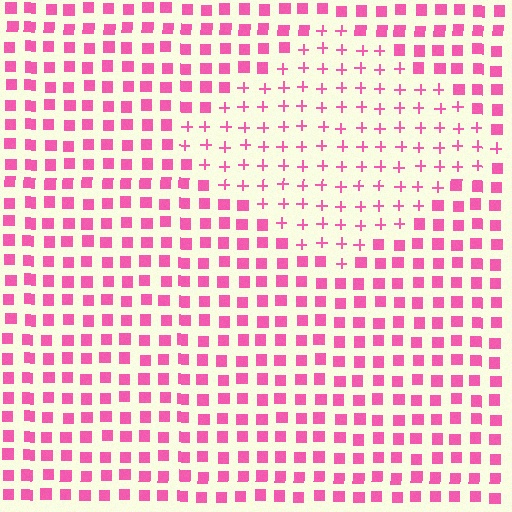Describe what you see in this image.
The image is filled with small pink elements arranged in a uniform grid. A diamond-shaped region contains plus signs, while the surrounding area contains squares. The boundary is defined purely by the change in element shape.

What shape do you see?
I see a diamond.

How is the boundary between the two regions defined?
The boundary is defined by a change in element shape: plus signs inside vs. squares outside. All elements share the same color and spacing.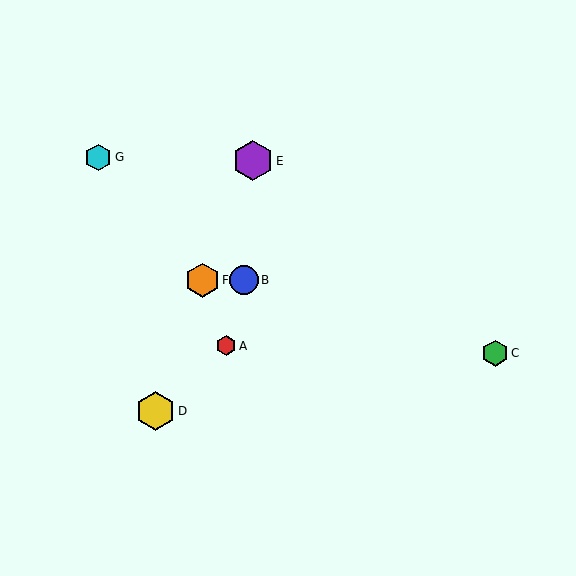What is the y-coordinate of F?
Object F is at y≈280.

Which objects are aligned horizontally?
Objects B, F are aligned horizontally.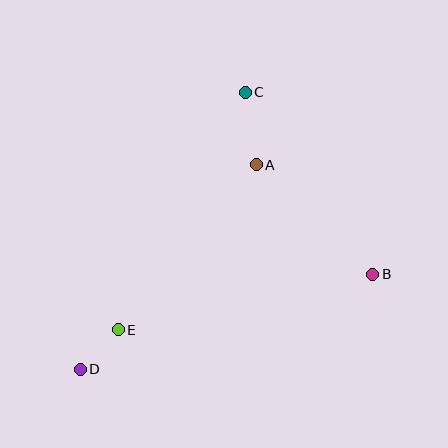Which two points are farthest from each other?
Points C and D are farthest from each other.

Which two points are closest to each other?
Points D and E are closest to each other.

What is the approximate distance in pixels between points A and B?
The distance between A and B is approximately 159 pixels.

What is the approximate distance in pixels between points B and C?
The distance between B and C is approximately 222 pixels.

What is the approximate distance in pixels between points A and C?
The distance between A and C is approximately 74 pixels.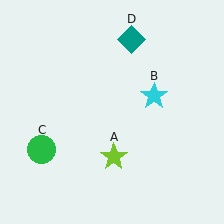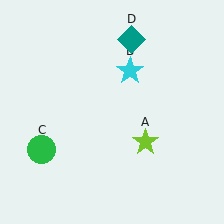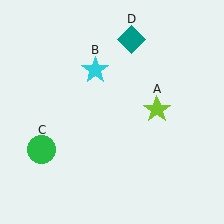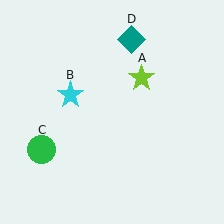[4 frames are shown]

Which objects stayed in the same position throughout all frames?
Green circle (object C) and teal diamond (object D) remained stationary.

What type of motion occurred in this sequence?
The lime star (object A), cyan star (object B) rotated counterclockwise around the center of the scene.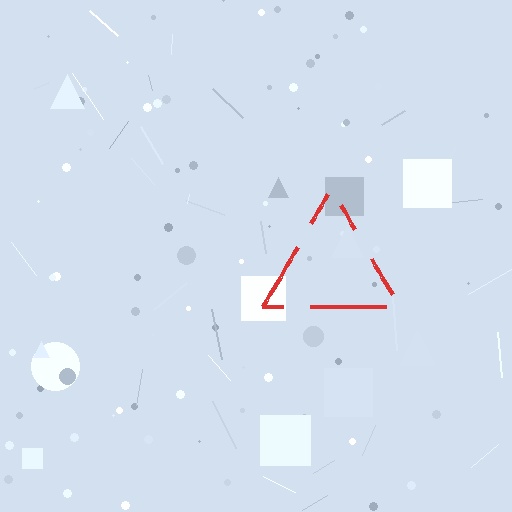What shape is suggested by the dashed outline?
The dashed outline suggests a triangle.